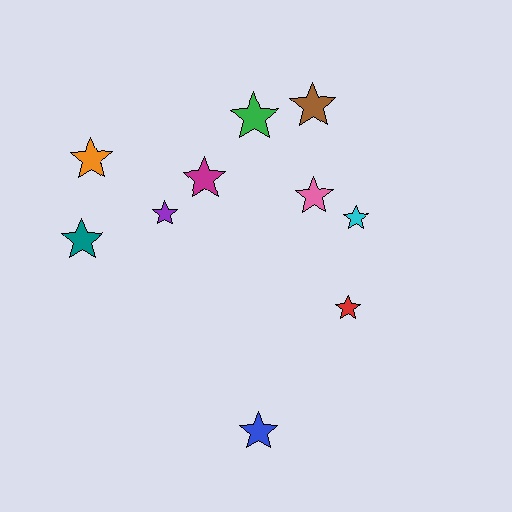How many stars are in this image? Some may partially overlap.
There are 10 stars.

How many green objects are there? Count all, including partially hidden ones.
There is 1 green object.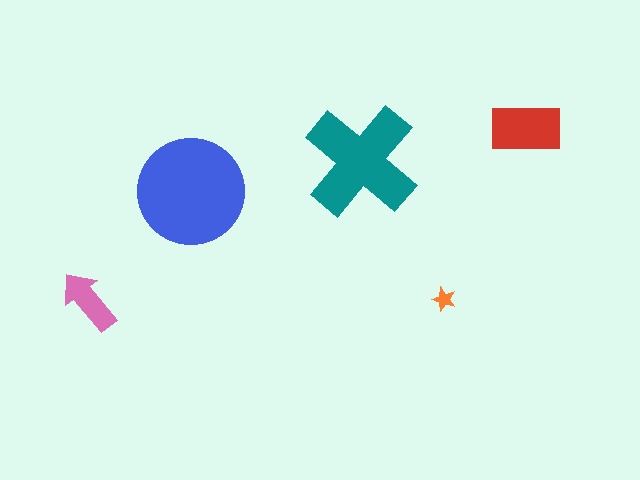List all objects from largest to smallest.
The blue circle, the teal cross, the red rectangle, the pink arrow, the orange star.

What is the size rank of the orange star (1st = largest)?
5th.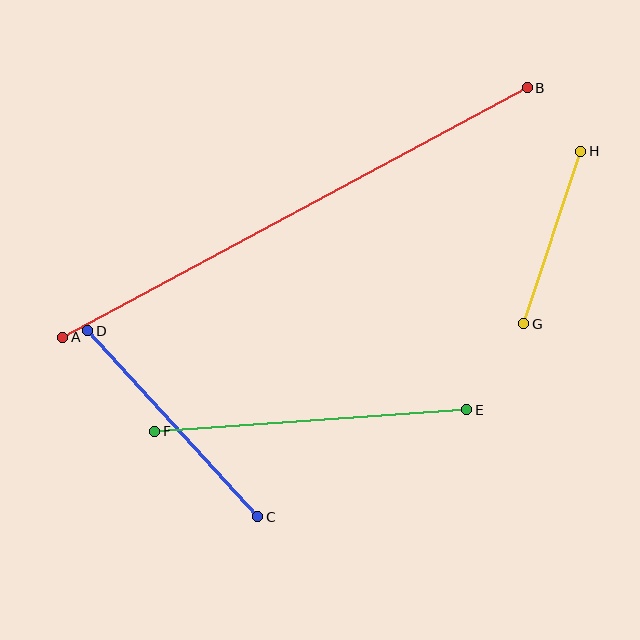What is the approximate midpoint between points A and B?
The midpoint is at approximately (295, 212) pixels.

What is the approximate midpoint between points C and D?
The midpoint is at approximately (173, 424) pixels.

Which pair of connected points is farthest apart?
Points A and B are farthest apart.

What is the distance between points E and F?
The distance is approximately 312 pixels.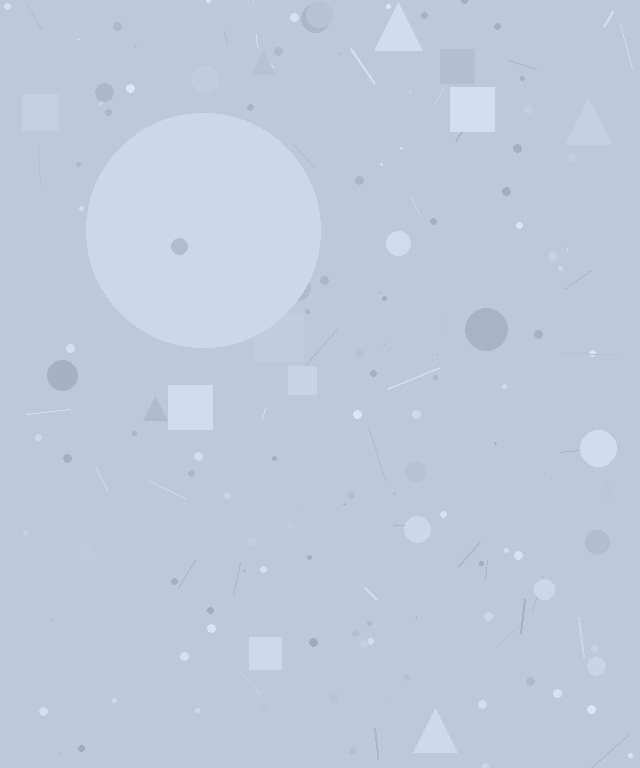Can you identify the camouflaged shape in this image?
The camouflaged shape is a circle.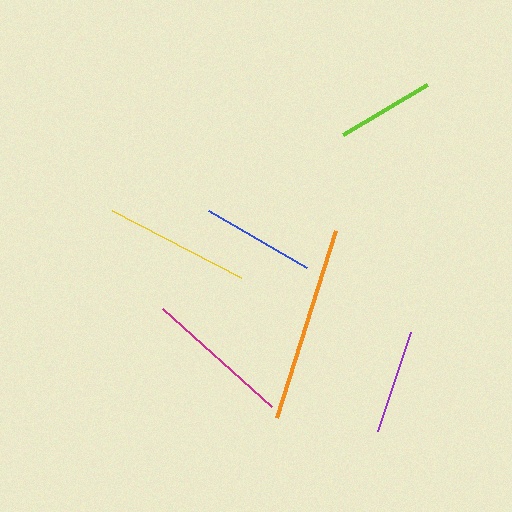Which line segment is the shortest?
The lime line is the shortest at approximately 97 pixels.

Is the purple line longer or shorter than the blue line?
The blue line is longer than the purple line.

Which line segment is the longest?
The orange line is the longest at approximately 197 pixels.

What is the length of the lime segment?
The lime segment is approximately 97 pixels long.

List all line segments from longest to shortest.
From longest to shortest: orange, magenta, yellow, blue, purple, lime.